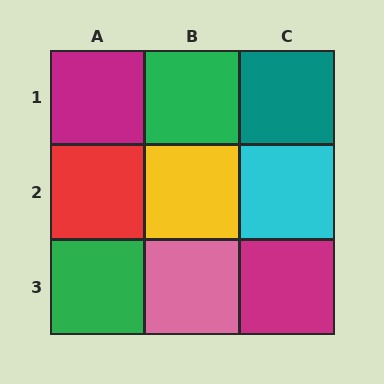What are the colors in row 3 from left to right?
Green, pink, magenta.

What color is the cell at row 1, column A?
Magenta.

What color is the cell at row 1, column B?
Green.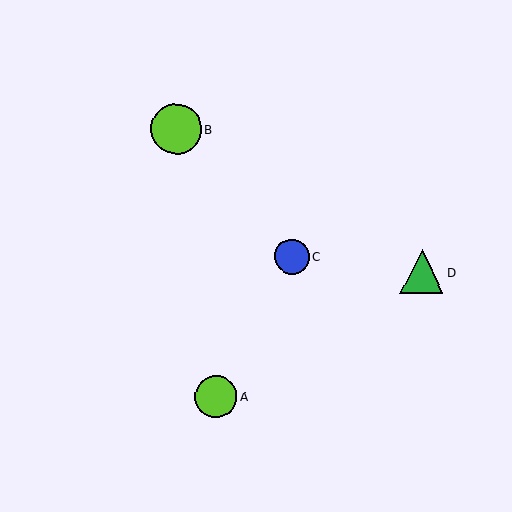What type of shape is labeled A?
Shape A is a lime circle.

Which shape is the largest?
The lime circle (labeled B) is the largest.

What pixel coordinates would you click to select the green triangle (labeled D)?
Click at (422, 272) to select the green triangle D.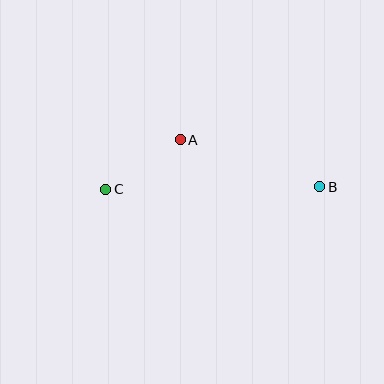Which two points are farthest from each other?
Points B and C are farthest from each other.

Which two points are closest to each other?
Points A and C are closest to each other.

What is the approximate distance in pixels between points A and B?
The distance between A and B is approximately 147 pixels.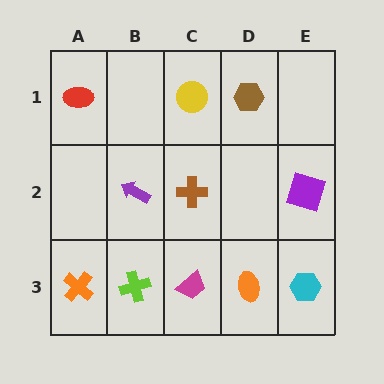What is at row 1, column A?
A red ellipse.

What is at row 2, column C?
A brown cross.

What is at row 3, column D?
An orange ellipse.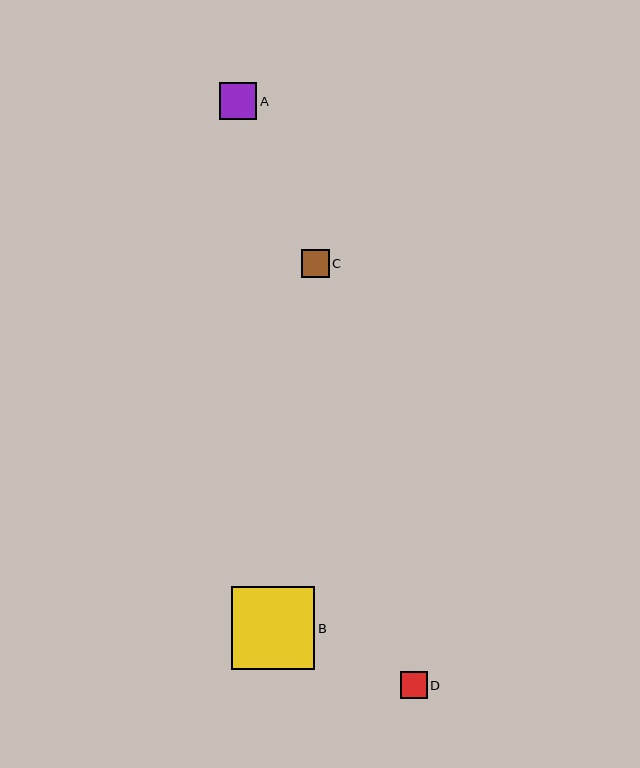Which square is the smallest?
Square D is the smallest with a size of approximately 27 pixels.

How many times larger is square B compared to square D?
Square B is approximately 3.0 times the size of square D.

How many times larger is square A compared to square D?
Square A is approximately 1.4 times the size of square D.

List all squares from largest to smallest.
From largest to smallest: B, A, C, D.